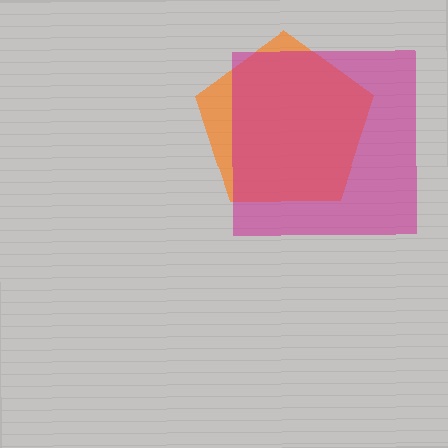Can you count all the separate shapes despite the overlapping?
Yes, there are 2 separate shapes.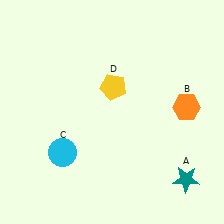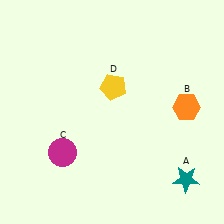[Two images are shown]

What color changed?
The circle (C) changed from cyan in Image 1 to magenta in Image 2.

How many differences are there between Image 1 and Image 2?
There is 1 difference between the two images.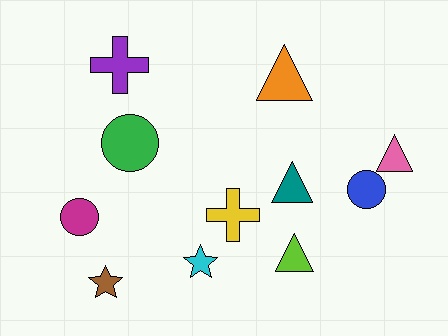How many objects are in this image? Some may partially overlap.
There are 11 objects.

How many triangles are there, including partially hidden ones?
There are 4 triangles.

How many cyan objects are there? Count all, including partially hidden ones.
There is 1 cyan object.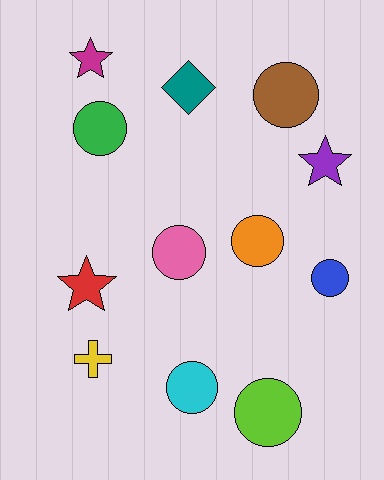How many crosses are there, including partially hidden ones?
There is 1 cross.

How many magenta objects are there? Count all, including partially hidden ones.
There is 1 magenta object.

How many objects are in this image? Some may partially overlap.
There are 12 objects.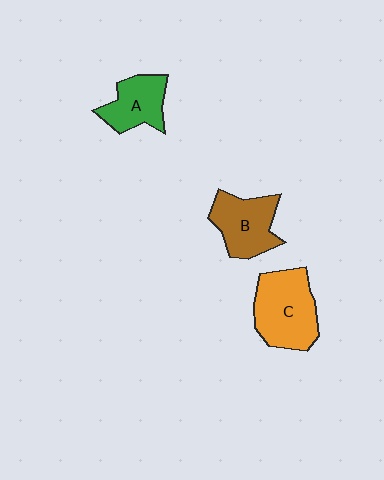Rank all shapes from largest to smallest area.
From largest to smallest: C (orange), B (brown), A (green).